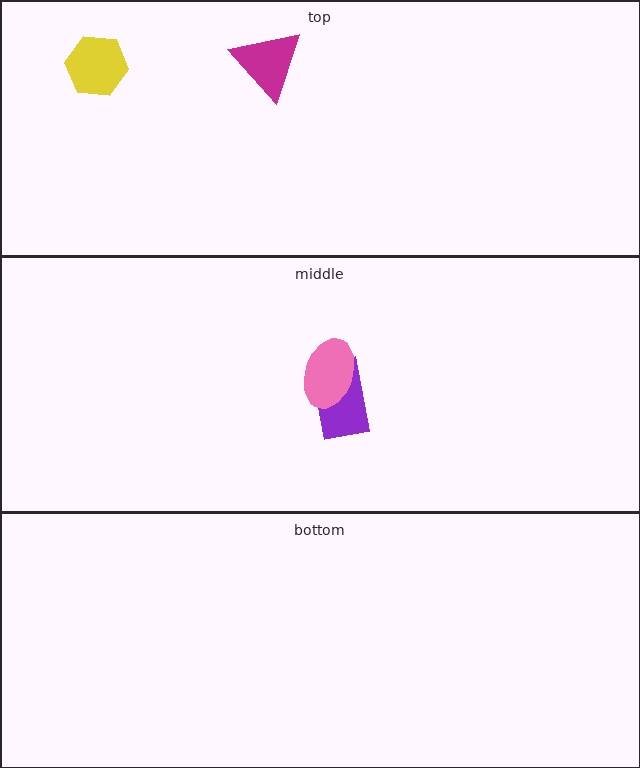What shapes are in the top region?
The yellow hexagon, the magenta triangle.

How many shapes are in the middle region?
2.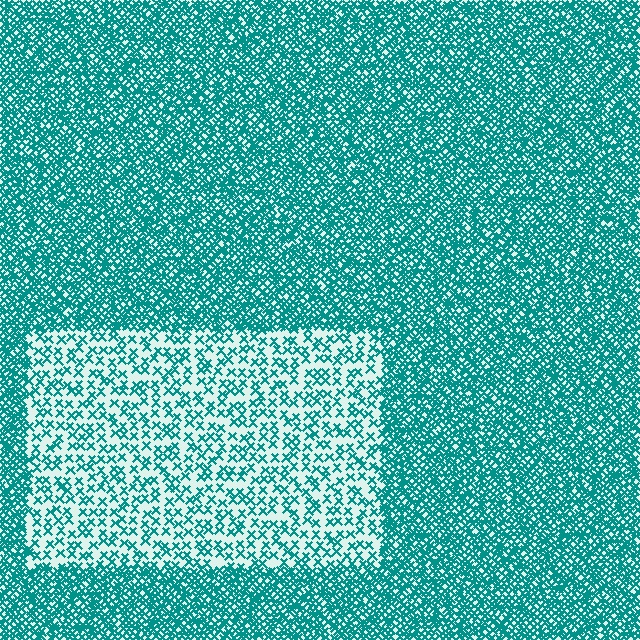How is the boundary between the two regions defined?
The boundary is defined by a change in element density (approximately 2.7x ratio). All elements are the same color, size, and shape.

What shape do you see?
I see a rectangle.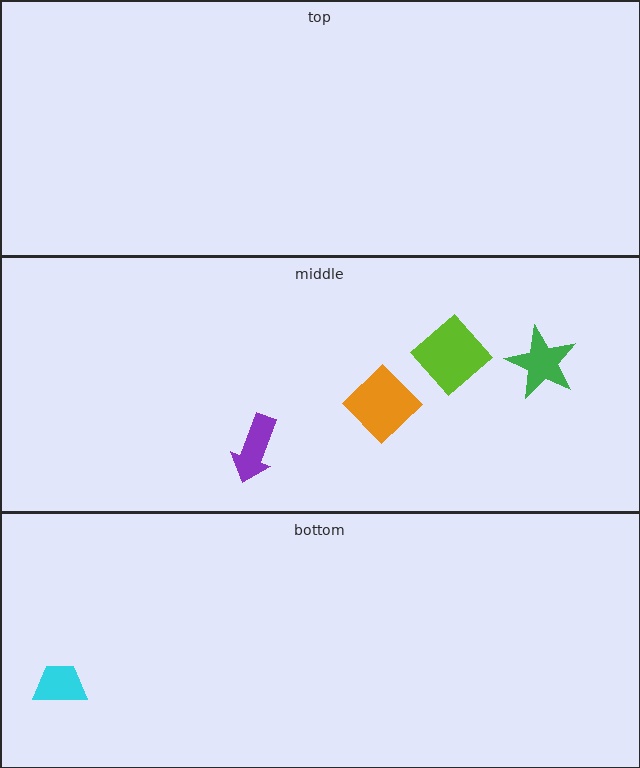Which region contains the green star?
The middle region.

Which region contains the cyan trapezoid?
The bottom region.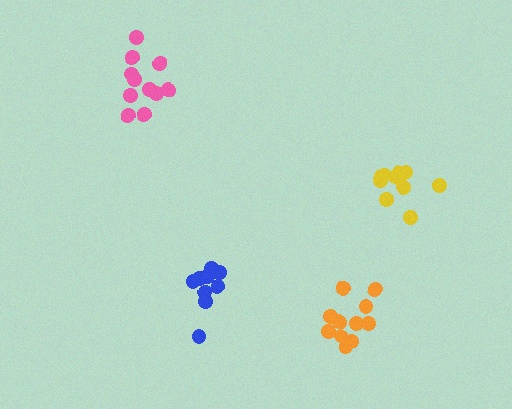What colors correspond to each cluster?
The clusters are colored: yellow, pink, orange, blue.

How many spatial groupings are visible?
There are 4 spatial groupings.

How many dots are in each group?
Group 1: 10 dots, Group 2: 11 dots, Group 3: 11 dots, Group 4: 9 dots (41 total).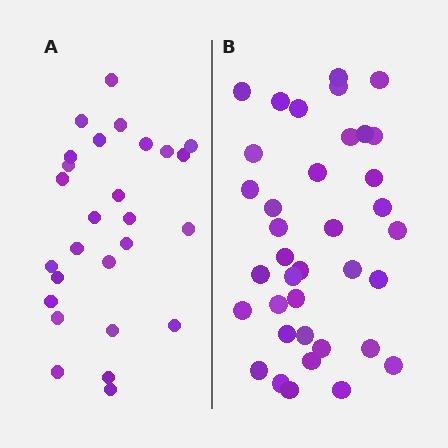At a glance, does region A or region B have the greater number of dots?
Region B (the right region) has more dots.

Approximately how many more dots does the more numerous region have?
Region B has roughly 10 or so more dots than region A.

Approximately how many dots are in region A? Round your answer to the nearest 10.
About 30 dots. (The exact count is 27, which rounds to 30.)